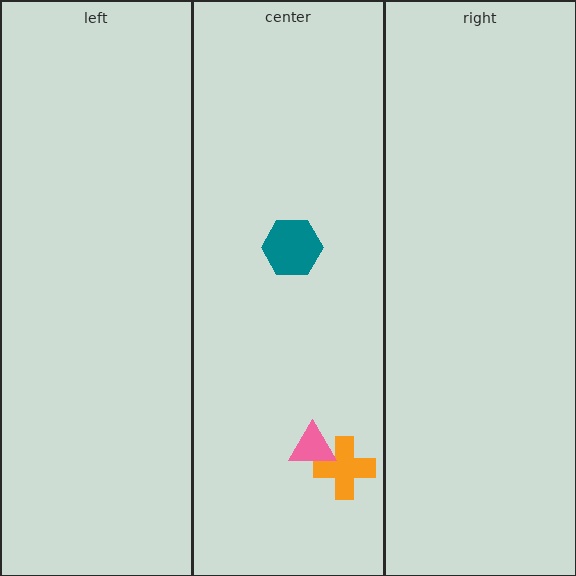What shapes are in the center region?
The teal hexagon, the orange cross, the pink triangle.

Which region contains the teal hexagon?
The center region.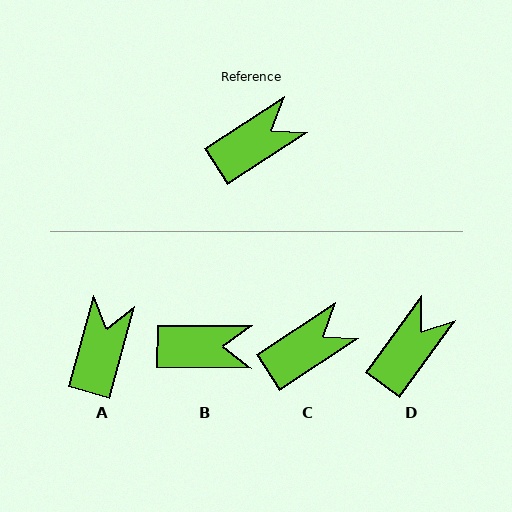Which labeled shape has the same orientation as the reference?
C.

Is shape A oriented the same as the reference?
No, it is off by about 42 degrees.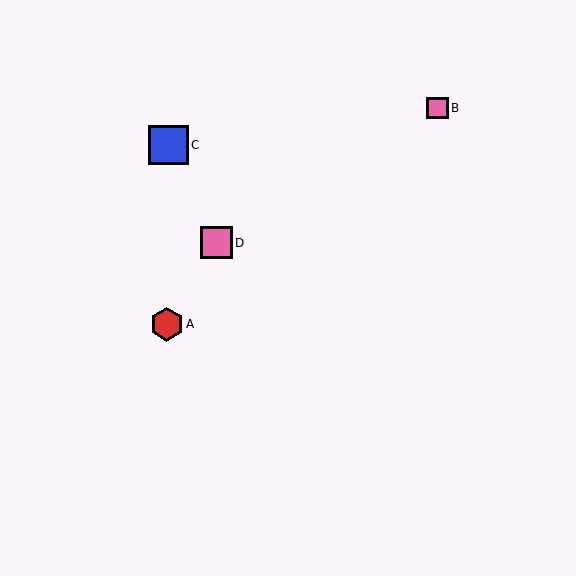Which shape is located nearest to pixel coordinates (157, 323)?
The red hexagon (labeled A) at (167, 324) is nearest to that location.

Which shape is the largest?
The blue square (labeled C) is the largest.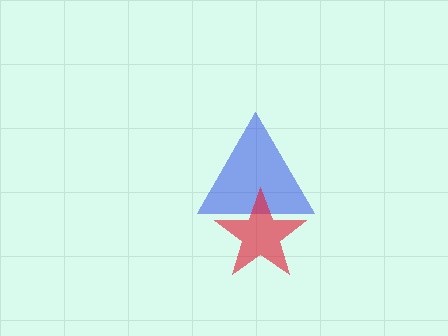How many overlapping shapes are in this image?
There are 2 overlapping shapes in the image.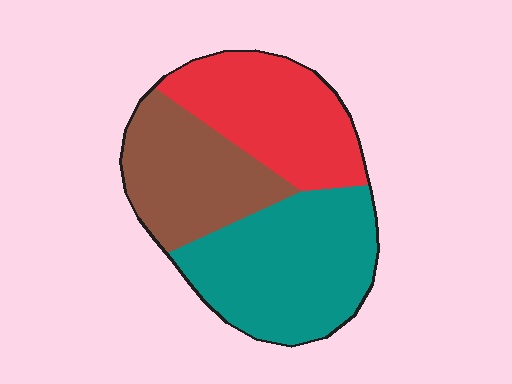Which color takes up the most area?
Teal, at roughly 40%.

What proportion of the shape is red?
Red takes up about one third (1/3) of the shape.